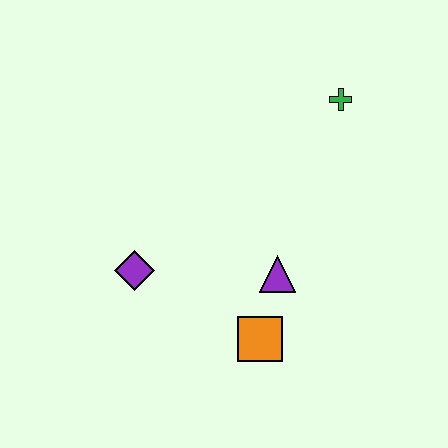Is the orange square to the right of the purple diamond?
Yes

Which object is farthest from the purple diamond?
The green cross is farthest from the purple diamond.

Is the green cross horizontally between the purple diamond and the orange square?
No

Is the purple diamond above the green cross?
No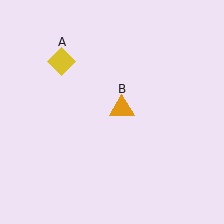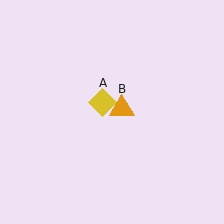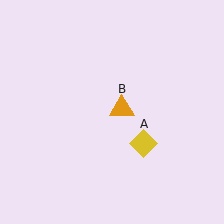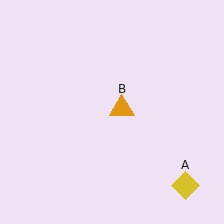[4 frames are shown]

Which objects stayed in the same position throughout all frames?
Orange triangle (object B) remained stationary.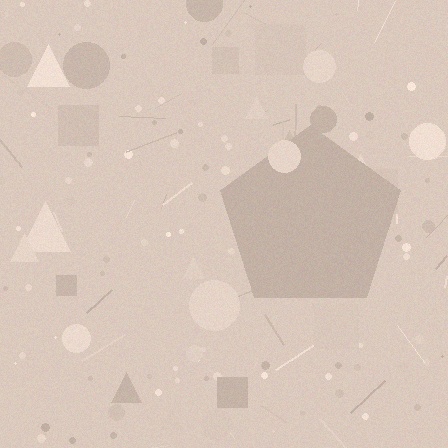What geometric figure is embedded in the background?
A pentagon is embedded in the background.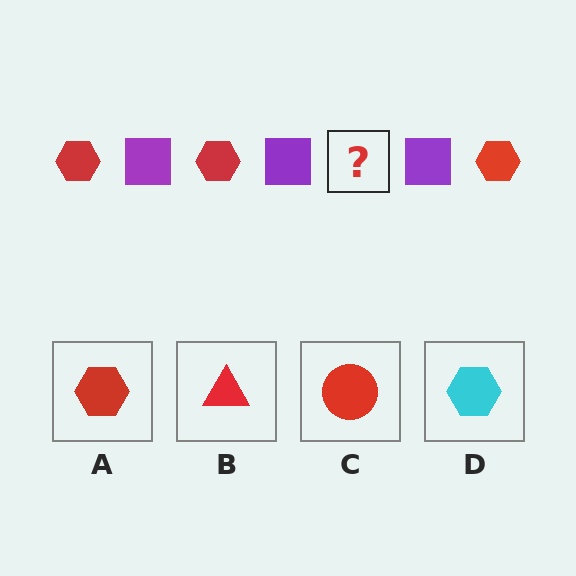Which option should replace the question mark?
Option A.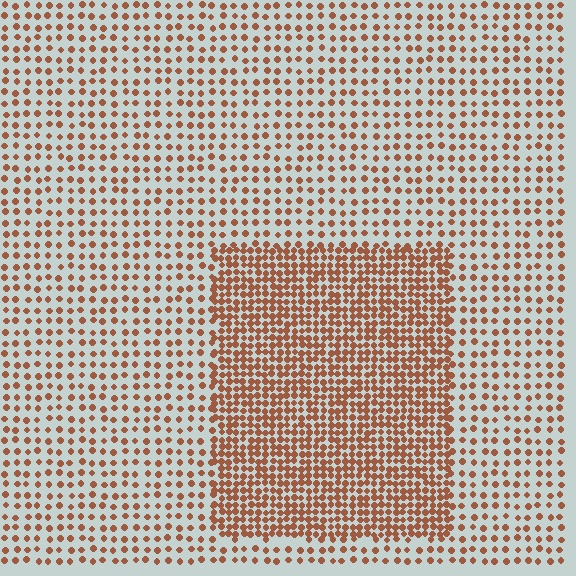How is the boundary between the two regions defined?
The boundary is defined by a change in element density (approximately 2.2x ratio). All elements are the same color, size, and shape.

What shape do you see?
I see a rectangle.